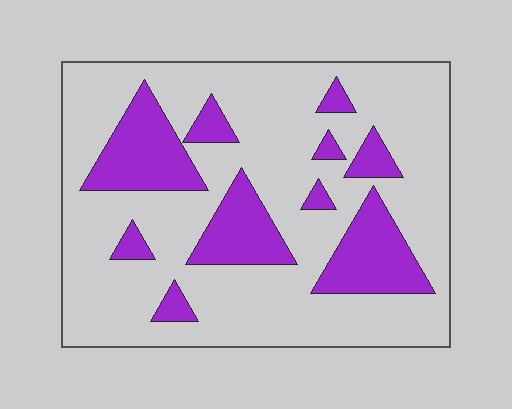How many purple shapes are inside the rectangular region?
10.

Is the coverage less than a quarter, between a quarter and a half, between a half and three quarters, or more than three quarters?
Less than a quarter.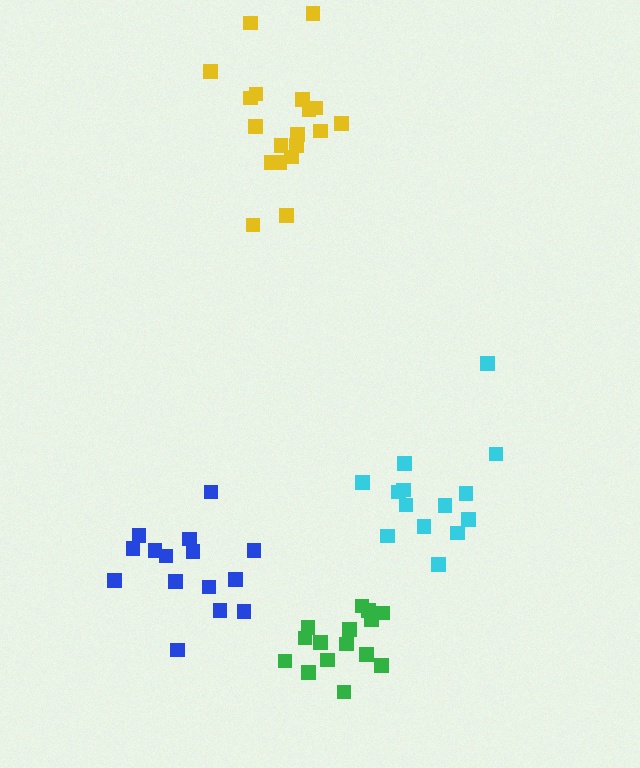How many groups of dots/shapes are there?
There are 4 groups.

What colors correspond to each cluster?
The clusters are colored: yellow, blue, cyan, green.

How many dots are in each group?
Group 1: 19 dots, Group 2: 15 dots, Group 3: 14 dots, Group 4: 15 dots (63 total).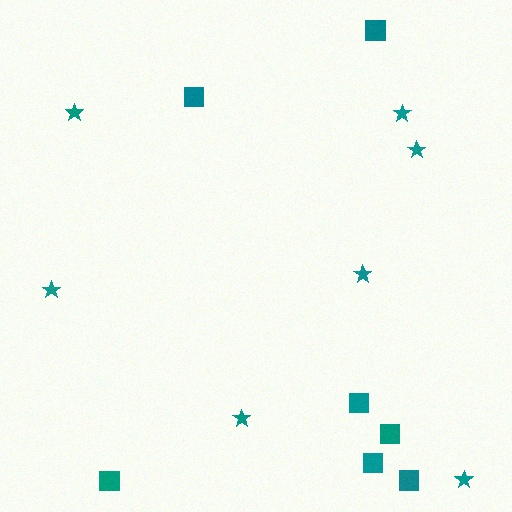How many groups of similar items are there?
There are 2 groups: one group of squares (7) and one group of stars (7).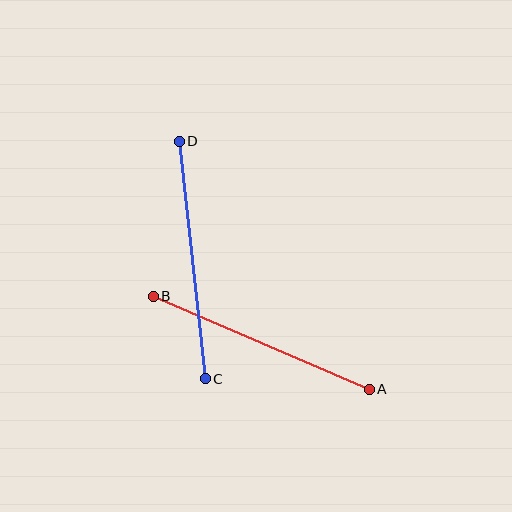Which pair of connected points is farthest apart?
Points C and D are farthest apart.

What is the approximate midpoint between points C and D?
The midpoint is at approximately (192, 260) pixels.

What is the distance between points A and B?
The distance is approximately 235 pixels.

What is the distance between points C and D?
The distance is approximately 239 pixels.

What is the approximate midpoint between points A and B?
The midpoint is at approximately (261, 343) pixels.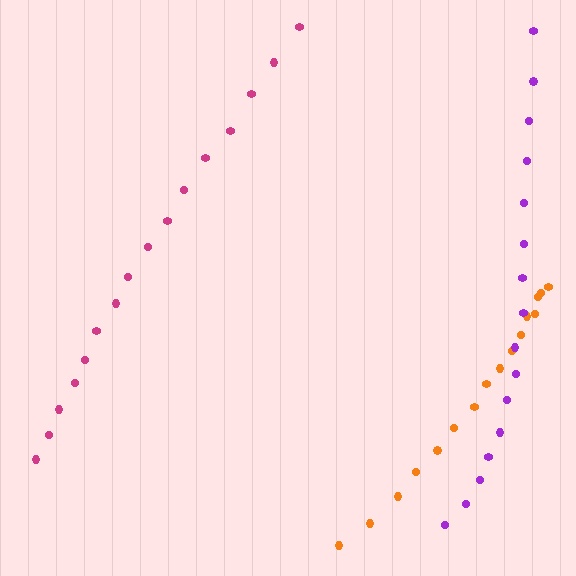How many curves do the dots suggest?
There are 3 distinct paths.